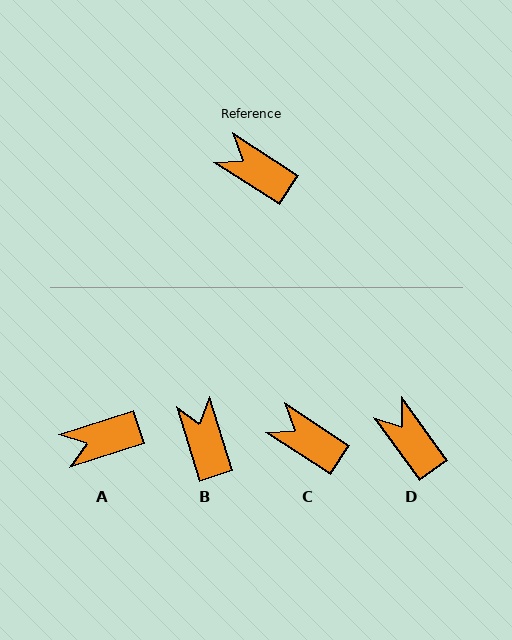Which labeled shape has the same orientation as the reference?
C.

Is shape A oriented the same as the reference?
No, it is off by about 51 degrees.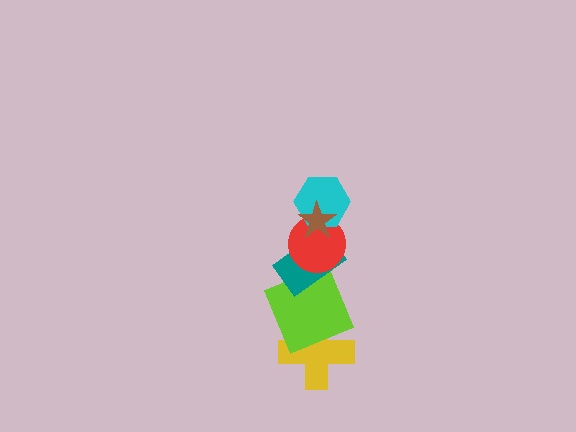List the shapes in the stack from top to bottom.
From top to bottom: the brown star, the cyan hexagon, the red circle, the teal rectangle, the lime square, the yellow cross.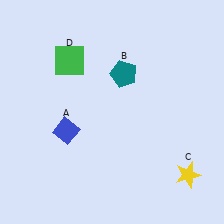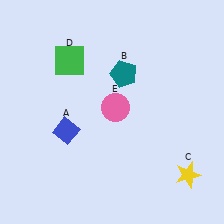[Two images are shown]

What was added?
A pink circle (E) was added in Image 2.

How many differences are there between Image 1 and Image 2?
There is 1 difference between the two images.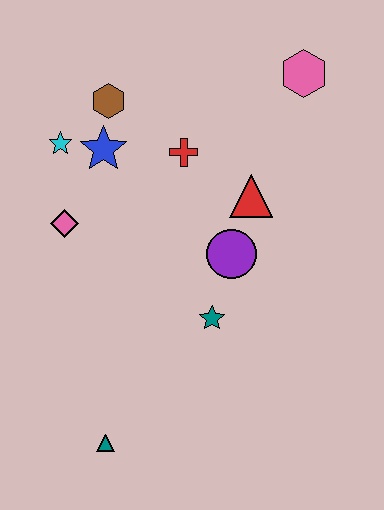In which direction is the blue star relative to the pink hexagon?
The blue star is to the left of the pink hexagon.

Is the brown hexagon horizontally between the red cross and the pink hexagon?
No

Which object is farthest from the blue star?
The teal triangle is farthest from the blue star.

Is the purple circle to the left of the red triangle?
Yes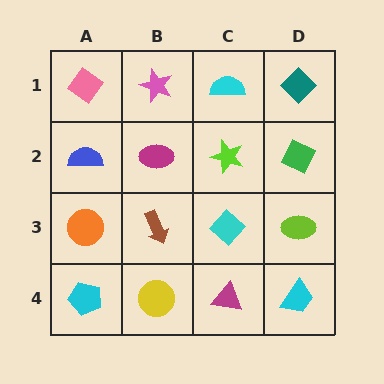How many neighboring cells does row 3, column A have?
3.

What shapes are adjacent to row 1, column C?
A lime star (row 2, column C), a pink star (row 1, column B), a teal diamond (row 1, column D).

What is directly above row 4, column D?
A lime ellipse.